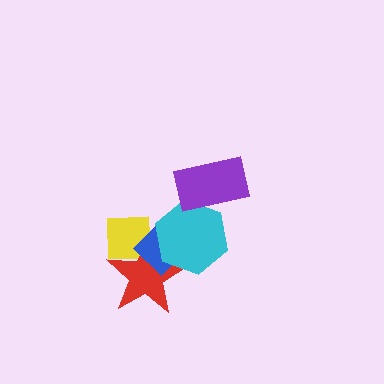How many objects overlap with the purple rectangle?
1 object overlaps with the purple rectangle.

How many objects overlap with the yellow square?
2 objects overlap with the yellow square.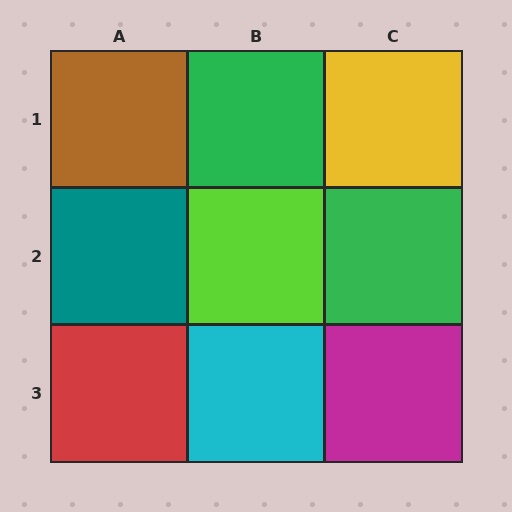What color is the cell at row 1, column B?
Green.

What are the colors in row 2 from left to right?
Teal, lime, green.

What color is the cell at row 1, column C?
Yellow.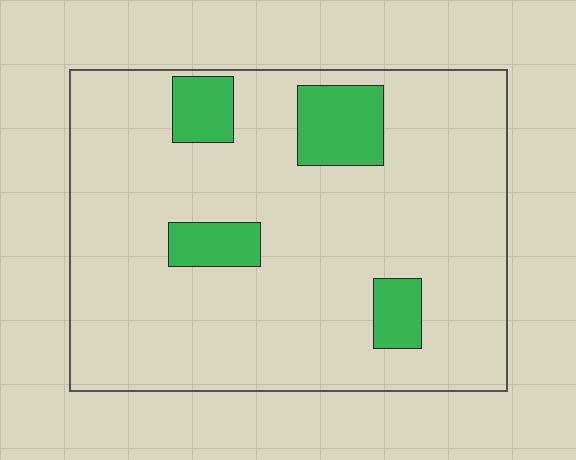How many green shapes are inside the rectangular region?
4.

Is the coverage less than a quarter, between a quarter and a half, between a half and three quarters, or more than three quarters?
Less than a quarter.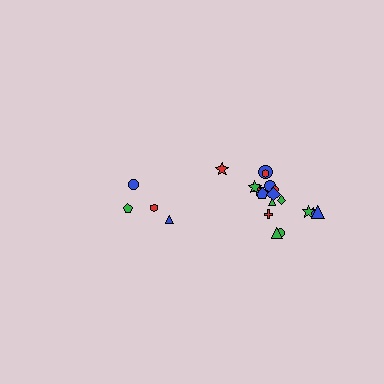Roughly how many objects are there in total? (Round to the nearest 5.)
Roughly 20 objects in total.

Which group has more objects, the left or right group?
The right group.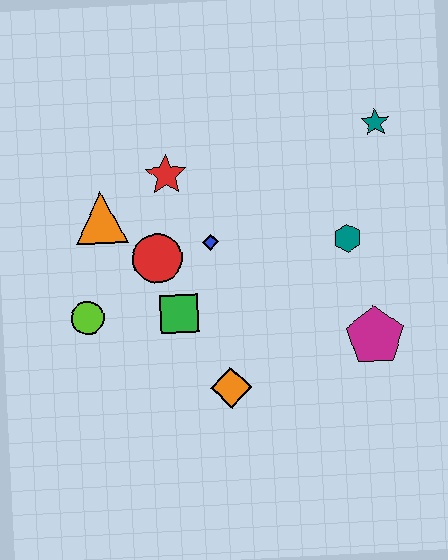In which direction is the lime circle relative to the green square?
The lime circle is to the left of the green square.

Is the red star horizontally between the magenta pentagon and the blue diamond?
No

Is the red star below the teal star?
Yes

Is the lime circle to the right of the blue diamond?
No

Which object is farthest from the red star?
The magenta pentagon is farthest from the red star.